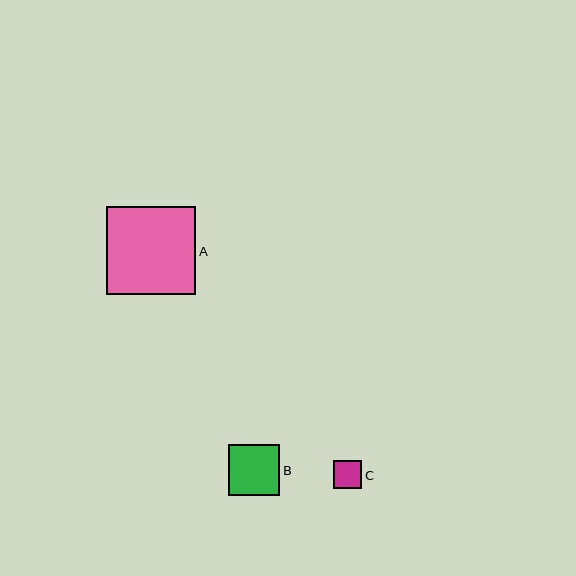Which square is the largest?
Square A is the largest with a size of approximately 89 pixels.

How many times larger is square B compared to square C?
Square B is approximately 1.8 times the size of square C.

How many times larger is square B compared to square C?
Square B is approximately 1.8 times the size of square C.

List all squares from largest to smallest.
From largest to smallest: A, B, C.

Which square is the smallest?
Square C is the smallest with a size of approximately 28 pixels.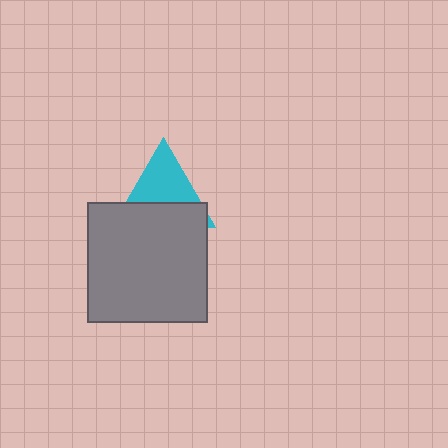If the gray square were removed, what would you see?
You would see the complete cyan triangle.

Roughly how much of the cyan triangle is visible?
About half of it is visible (roughly 52%).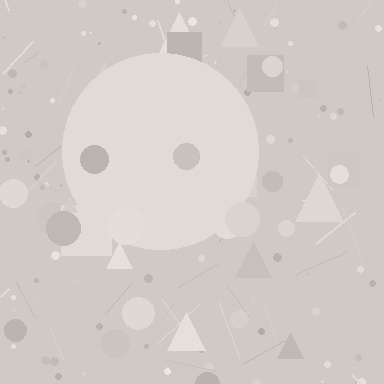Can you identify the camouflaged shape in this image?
The camouflaged shape is a circle.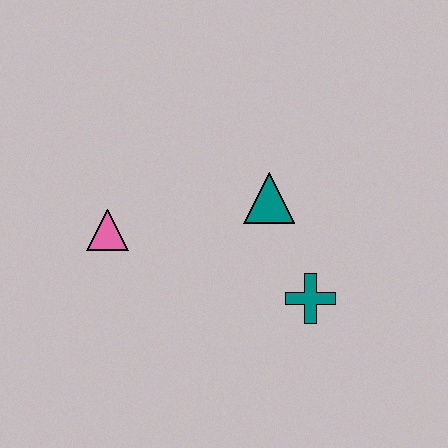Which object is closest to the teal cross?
The teal triangle is closest to the teal cross.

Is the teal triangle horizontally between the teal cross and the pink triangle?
Yes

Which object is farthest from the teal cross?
The pink triangle is farthest from the teal cross.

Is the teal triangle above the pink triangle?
Yes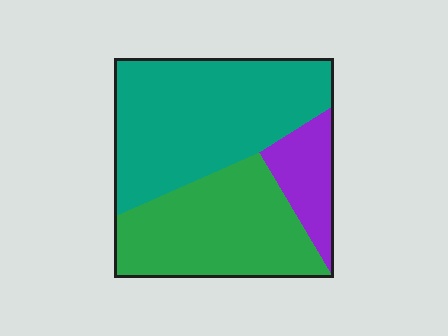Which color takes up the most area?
Teal, at roughly 50%.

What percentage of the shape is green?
Green takes up about three eighths (3/8) of the shape.